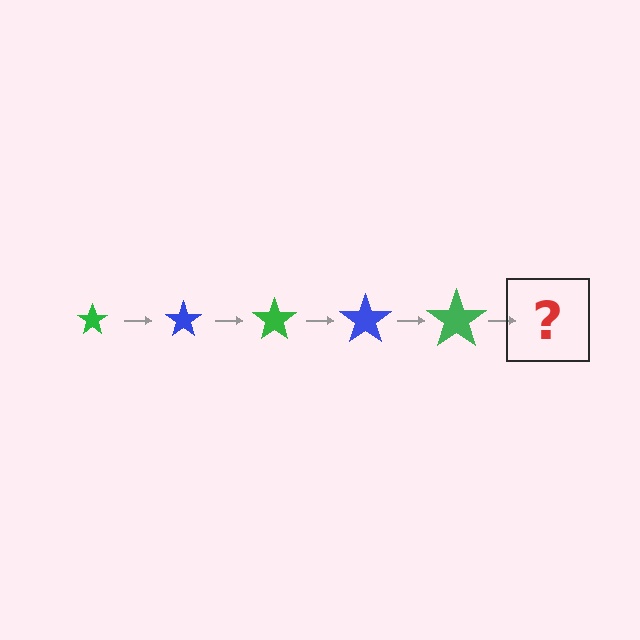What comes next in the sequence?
The next element should be a blue star, larger than the previous one.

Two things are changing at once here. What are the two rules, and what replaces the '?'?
The two rules are that the star grows larger each step and the color cycles through green and blue. The '?' should be a blue star, larger than the previous one.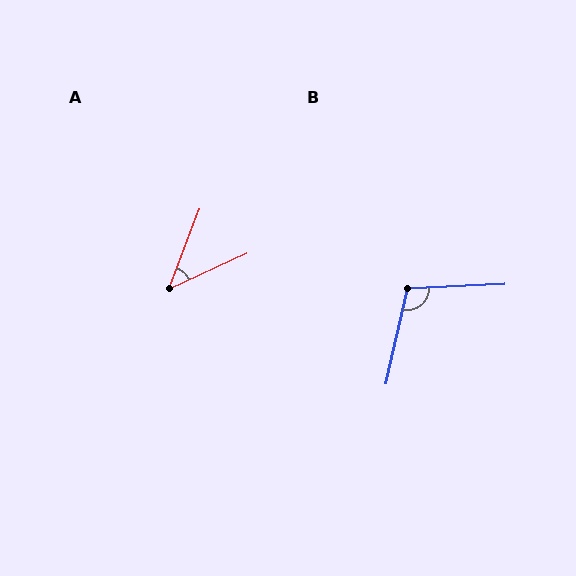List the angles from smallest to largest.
A (45°), B (105°).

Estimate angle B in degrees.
Approximately 105 degrees.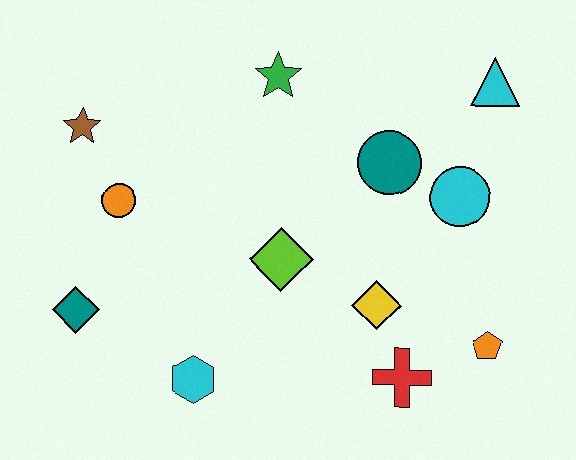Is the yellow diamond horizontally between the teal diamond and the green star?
No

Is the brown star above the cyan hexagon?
Yes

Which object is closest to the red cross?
The yellow diamond is closest to the red cross.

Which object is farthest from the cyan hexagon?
The cyan triangle is farthest from the cyan hexagon.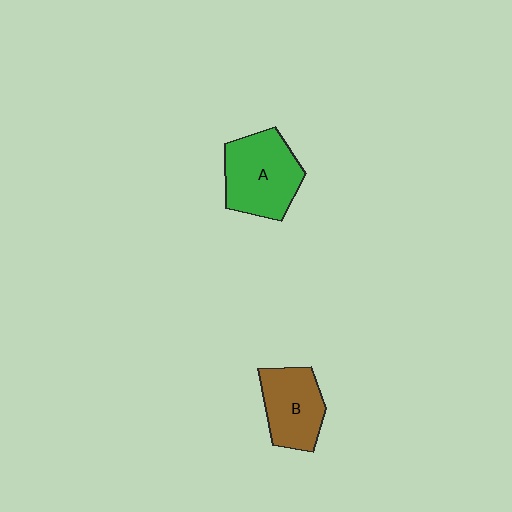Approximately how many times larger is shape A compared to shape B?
Approximately 1.3 times.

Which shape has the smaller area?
Shape B (brown).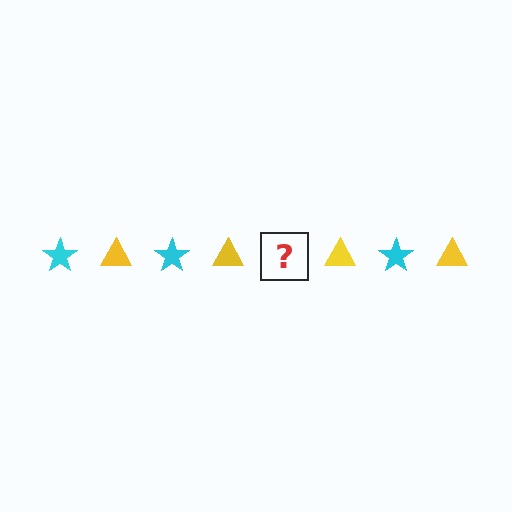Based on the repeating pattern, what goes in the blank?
The blank should be a cyan star.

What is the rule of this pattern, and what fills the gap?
The rule is that the pattern alternates between cyan star and yellow triangle. The gap should be filled with a cyan star.